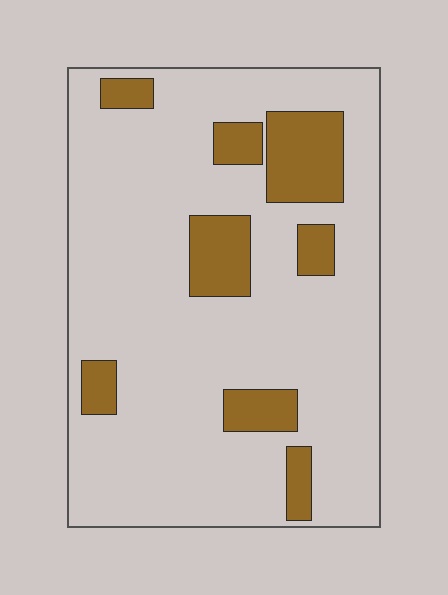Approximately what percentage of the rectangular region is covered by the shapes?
Approximately 15%.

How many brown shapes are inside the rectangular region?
8.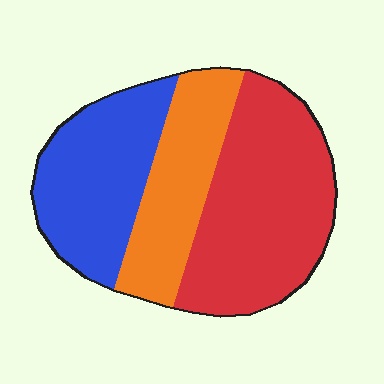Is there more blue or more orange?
Blue.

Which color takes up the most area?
Red, at roughly 45%.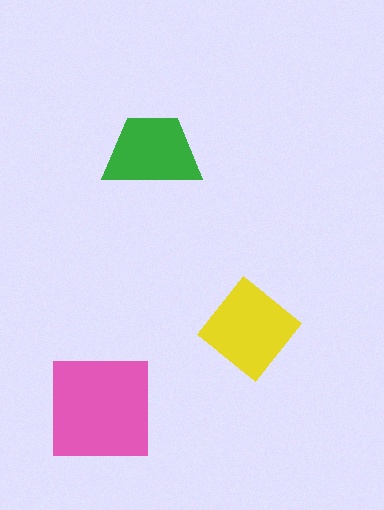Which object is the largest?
The pink square.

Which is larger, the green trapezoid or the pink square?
The pink square.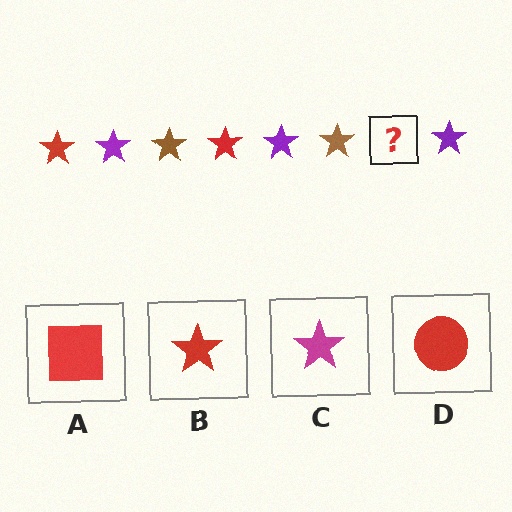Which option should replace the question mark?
Option B.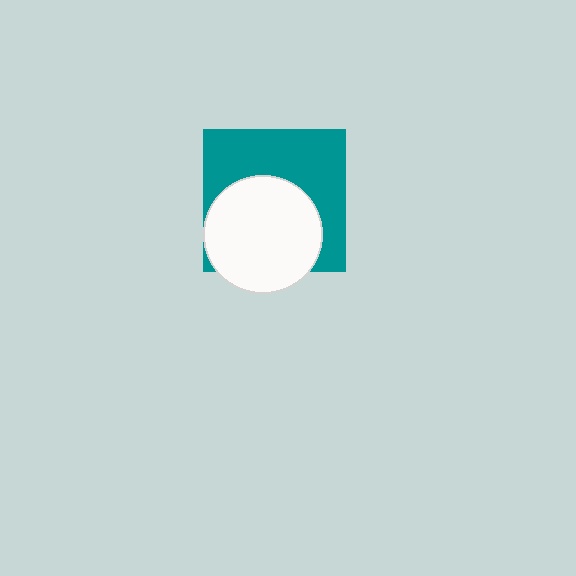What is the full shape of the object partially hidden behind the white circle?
The partially hidden object is a teal square.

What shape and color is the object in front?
The object in front is a white circle.